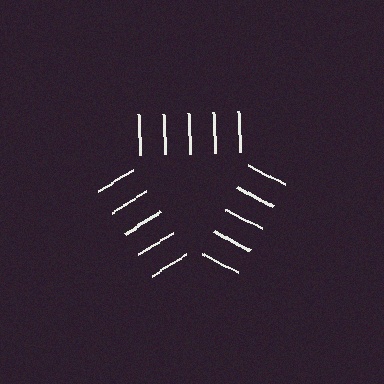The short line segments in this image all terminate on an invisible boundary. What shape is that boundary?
An illusory triangle — the line segments terminate on its edges but no continuous stroke is drawn.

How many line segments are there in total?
15 — 5 along each of the 3 edges.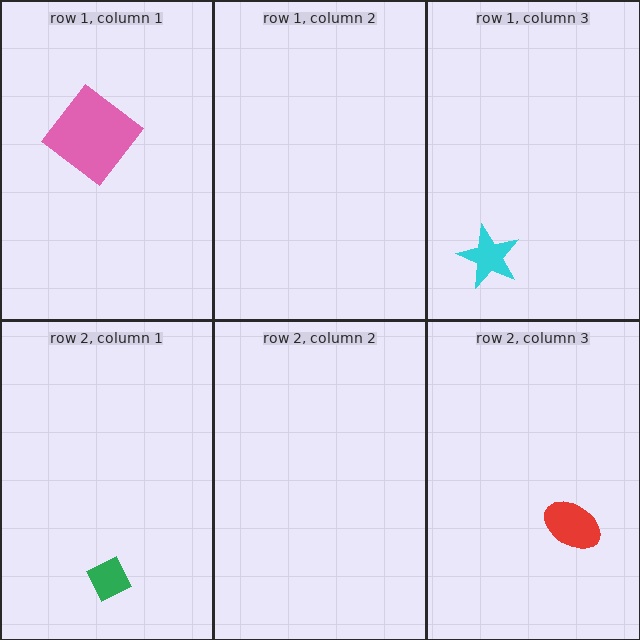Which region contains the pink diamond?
The row 1, column 1 region.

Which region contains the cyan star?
The row 1, column 3 region.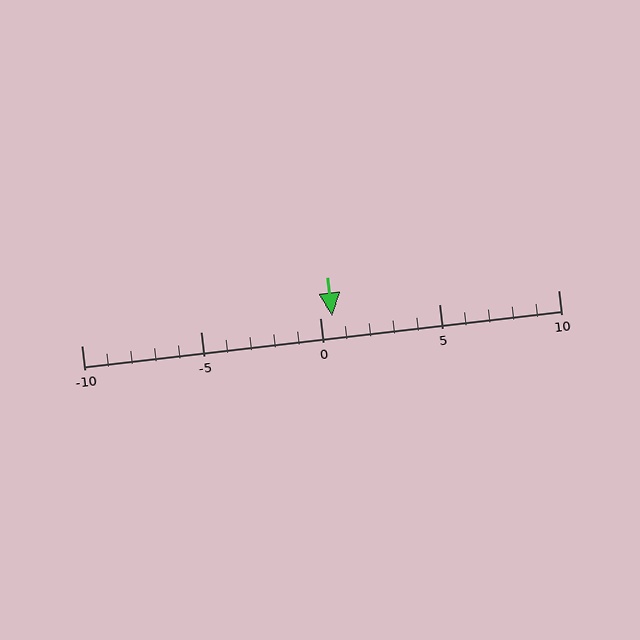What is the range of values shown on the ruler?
The ruler shows values from -10 to 10.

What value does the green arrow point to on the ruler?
The green arrow points to approximately 0.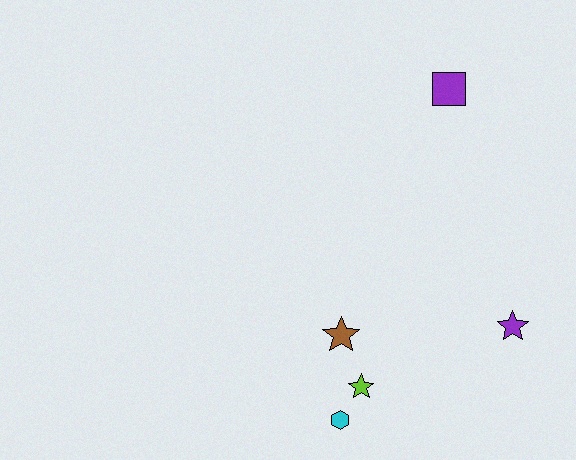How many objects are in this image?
There are 5 objects.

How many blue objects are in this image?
There are no blue objects.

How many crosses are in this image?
There are no crosses.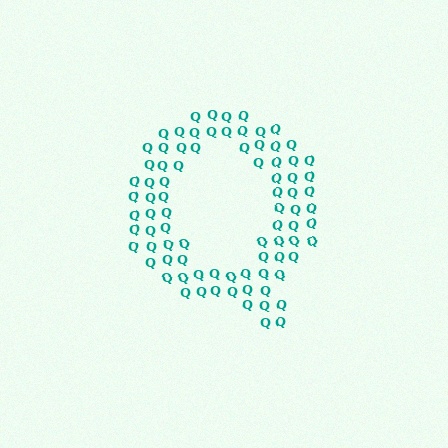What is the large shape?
The large shape is the letter Q.